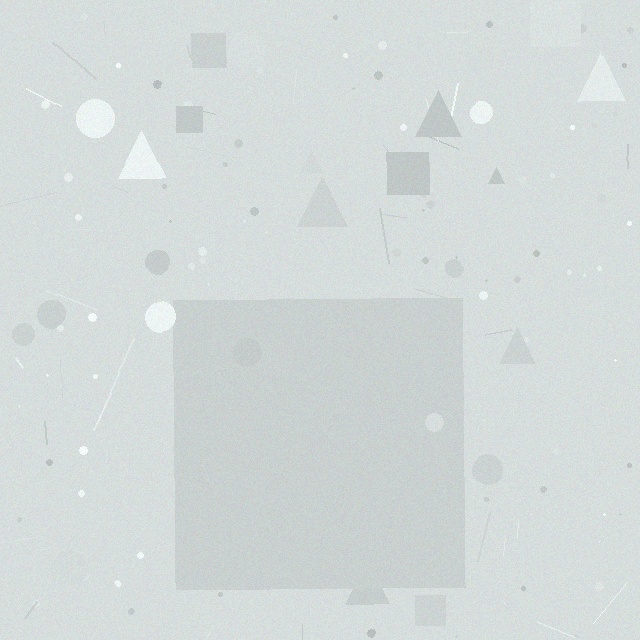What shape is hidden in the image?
A square is hidden in the image.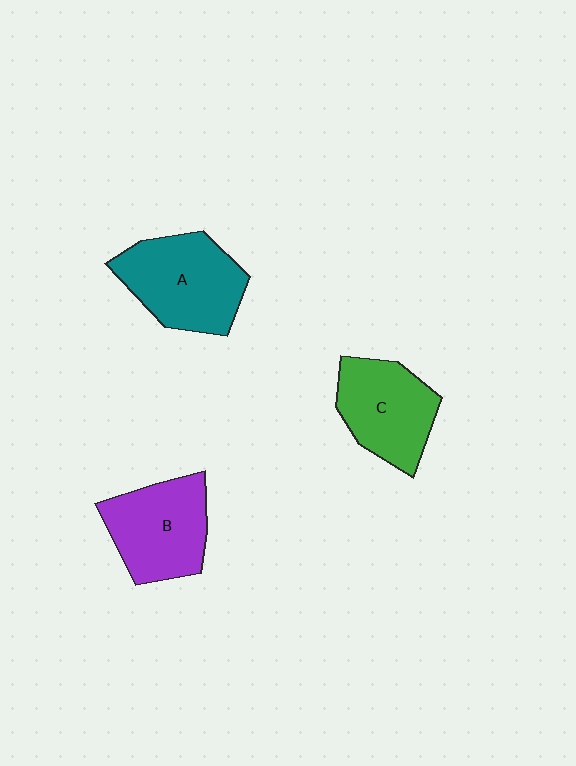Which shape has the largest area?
Shape A (teal).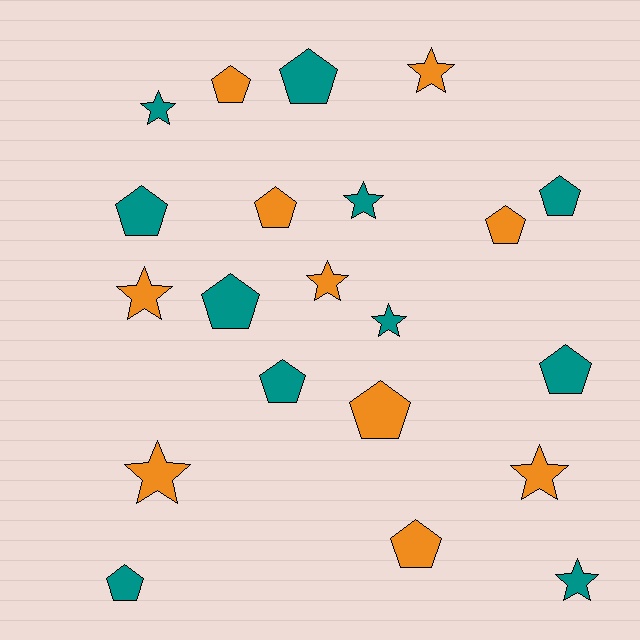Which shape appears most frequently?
Pentagon, with 12 objects.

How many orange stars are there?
There are 5 orange stars.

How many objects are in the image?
There are 21 objects.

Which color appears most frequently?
Teal, with 11 objects.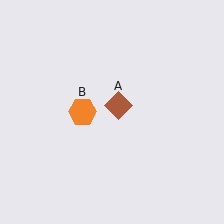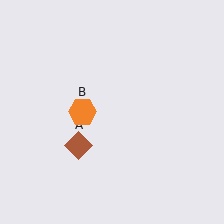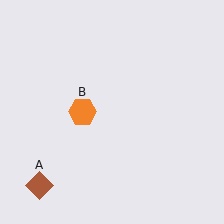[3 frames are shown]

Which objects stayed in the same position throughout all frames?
Orange hexagon (object B) remained stationary.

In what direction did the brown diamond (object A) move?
The brown diamond (object A) moved down and to the left.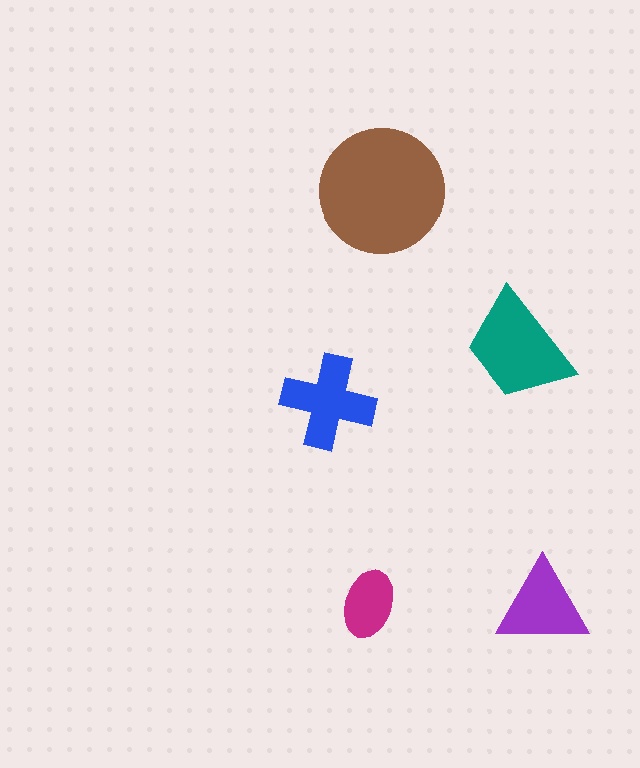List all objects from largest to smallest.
The brown circle, the teal trapezoid, the blue cross, the purple triangle, the magenta ellipse.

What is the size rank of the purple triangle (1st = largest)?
4th.